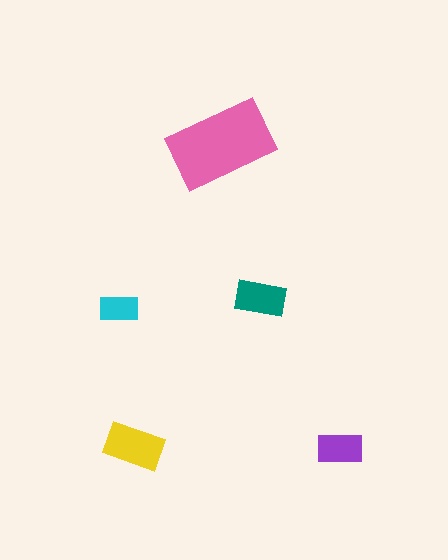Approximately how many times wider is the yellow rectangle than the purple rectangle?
About 1.5 times wider.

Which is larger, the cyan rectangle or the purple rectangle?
The purple one.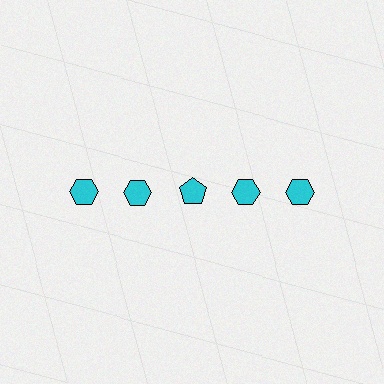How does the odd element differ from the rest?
It has a different shape: pentagon instead of hexagon.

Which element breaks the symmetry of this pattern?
The cyan pentagon in the top row, center column breaks the symmetry. All other shapes are cyan hexagons.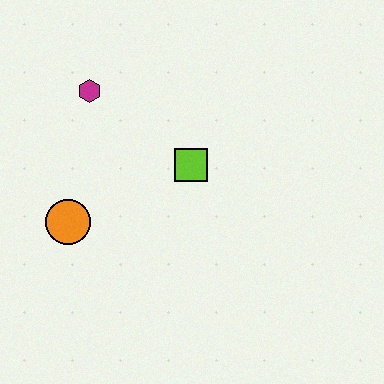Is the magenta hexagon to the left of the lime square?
Yes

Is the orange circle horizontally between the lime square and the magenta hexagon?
No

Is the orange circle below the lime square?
Yes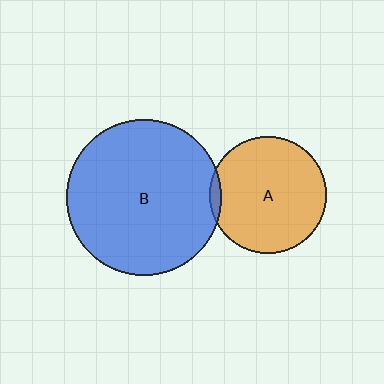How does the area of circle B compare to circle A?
Approximately 1.8 times.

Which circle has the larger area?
Circle B (blue).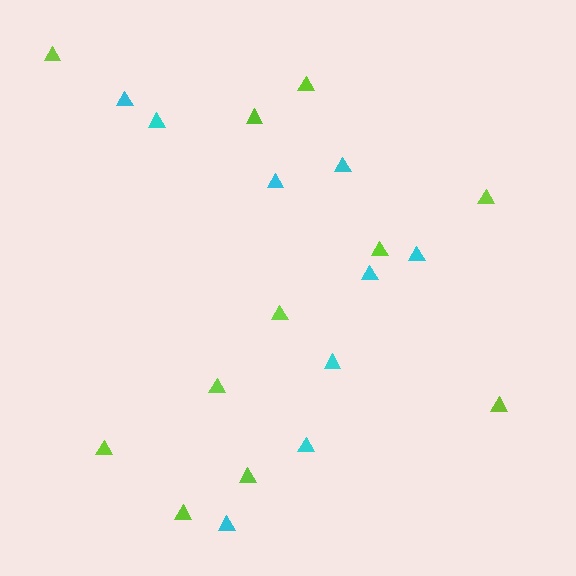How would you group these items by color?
There are 2 groups: one group of cyan triangles (9) and one group of lime triangles (11).